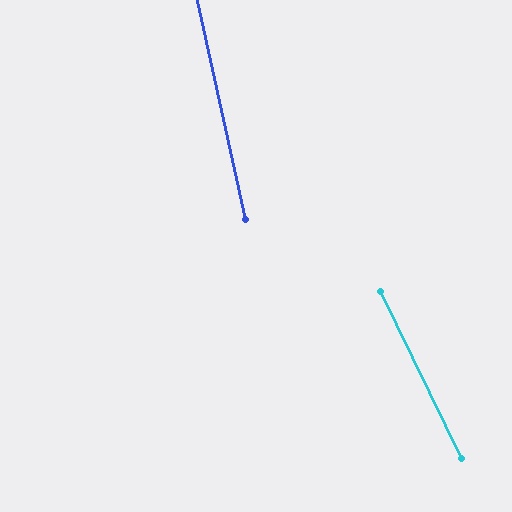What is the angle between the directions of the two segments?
Approximately 13 degrees.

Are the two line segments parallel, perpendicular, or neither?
Neither parallel nor perpendicular — they differ by about 13°.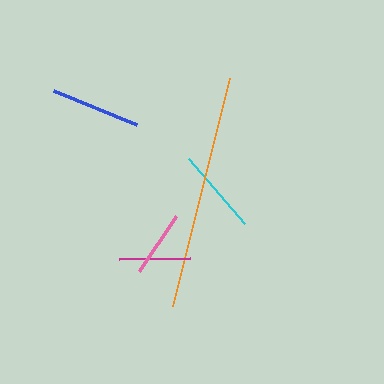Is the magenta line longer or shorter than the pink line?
The magenta line is longer than the pink line.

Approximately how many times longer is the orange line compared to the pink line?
The orange line is approximately 3.6 times the length of the pink line.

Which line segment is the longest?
The orange line is the longest at approximately 235 pixels.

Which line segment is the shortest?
The pink line is the shortest at approximately 66 pixels.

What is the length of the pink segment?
The pink segment is approximately 66 pixels long.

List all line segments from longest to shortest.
From longest to shortest: orange, blue, cyan, magenta, pink.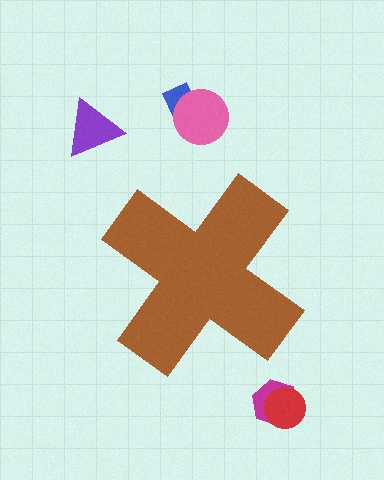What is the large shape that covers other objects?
A brown cross.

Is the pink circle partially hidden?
No, the pink circle is fully visible.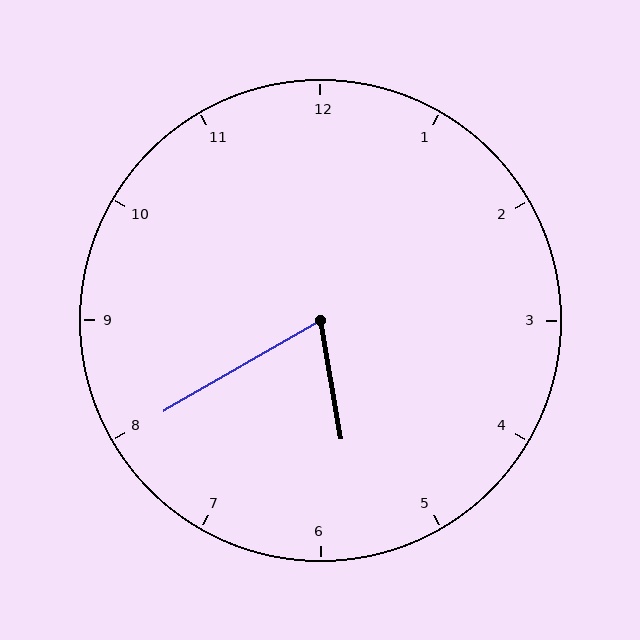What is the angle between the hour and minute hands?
Approximately 70 degrees.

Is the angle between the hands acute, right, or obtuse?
It is acute.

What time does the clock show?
5:40.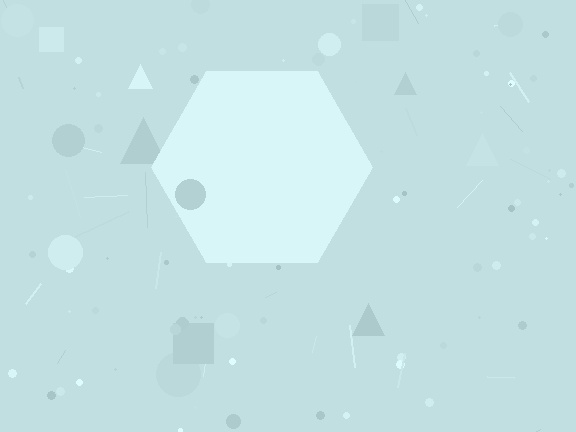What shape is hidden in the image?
A hexagon is hidden in the image.